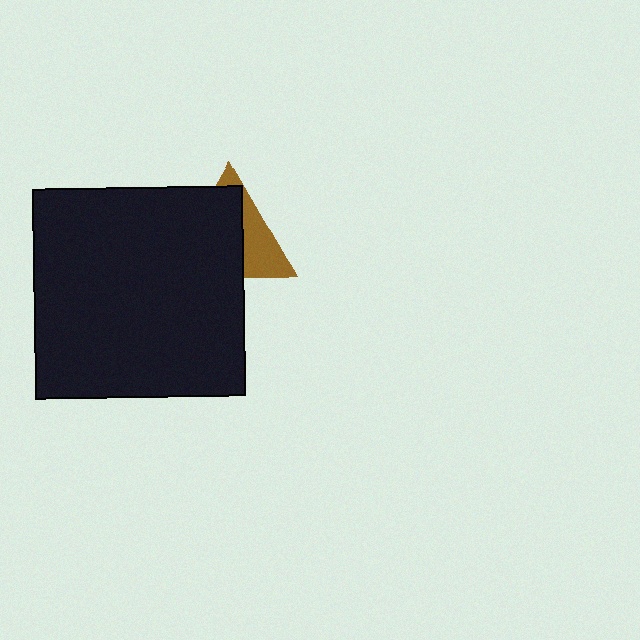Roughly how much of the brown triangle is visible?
A small part of it is visible (roughly 36%).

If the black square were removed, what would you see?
You would see the complete brown triangle.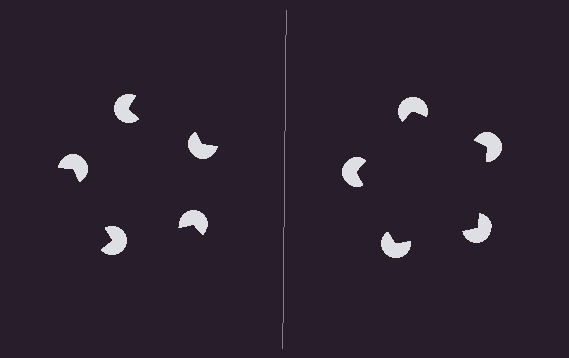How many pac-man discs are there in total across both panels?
10 — 5 on each side.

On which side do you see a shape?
An illusory pentagon appears on the right side. On the left side the wedge cuts are rotated, so no coherent shape forms.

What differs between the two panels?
The pac-man discs are positioned identically on both sides; only the wedge orientations differ. On the right they align to a pentagon; on the left they are misaligned.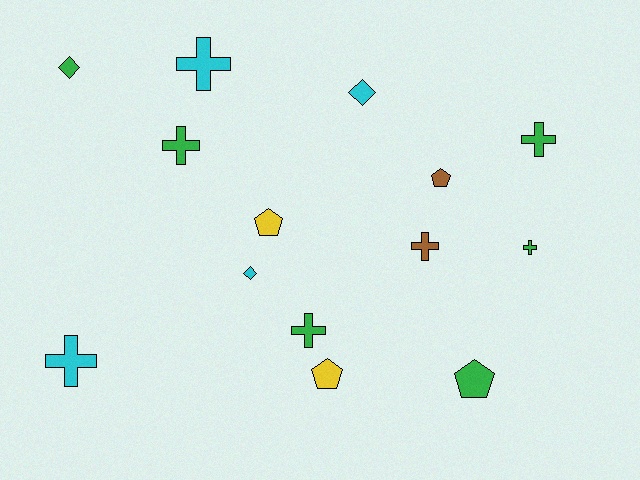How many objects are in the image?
There are 14 objects.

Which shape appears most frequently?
Cross, with 7 objects.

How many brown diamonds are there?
There are no brown diamonds.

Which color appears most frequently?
Green, with 6 objects.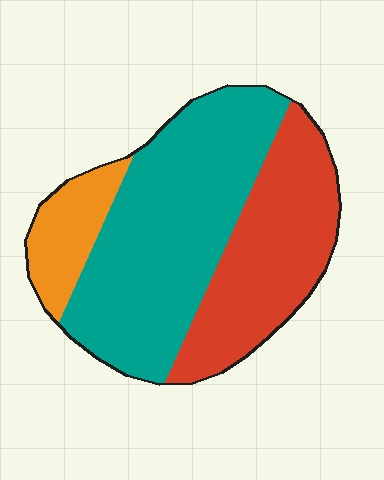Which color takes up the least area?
Orange, at roughly 15%.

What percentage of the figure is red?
Red covers roughly 35% of the figure.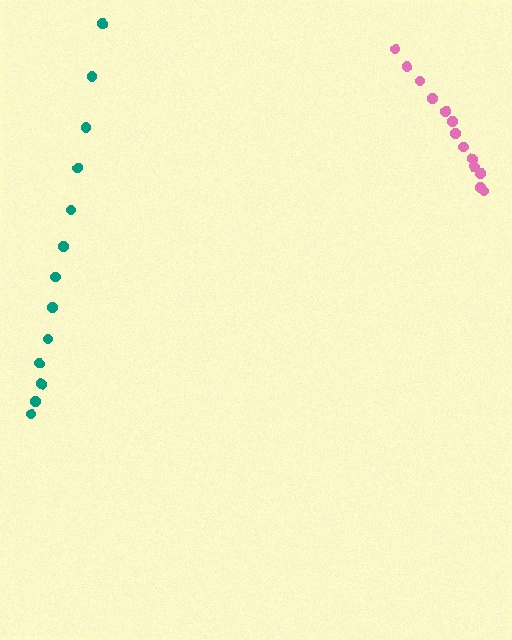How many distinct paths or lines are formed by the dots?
There are 2 distinct paths.